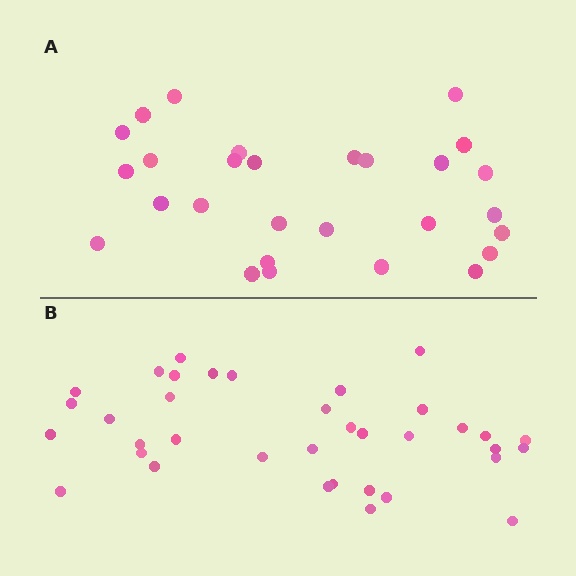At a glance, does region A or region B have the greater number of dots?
Region B (the bottom region) has more dots.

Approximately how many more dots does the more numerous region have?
Region B has roughly 8 or so more dots than region A.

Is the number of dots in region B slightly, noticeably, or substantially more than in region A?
Region B has noticeably more, but not dramatically so. The ratio is roughly 1.3 to 1.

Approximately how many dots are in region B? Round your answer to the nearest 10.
About 40 dots. (The exact count is 36, which rounds to 40.)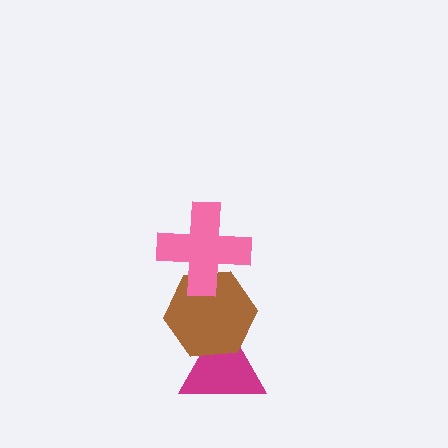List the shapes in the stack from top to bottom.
From top to bottom: the pink cross, the brown hexagon, the magenta triangle.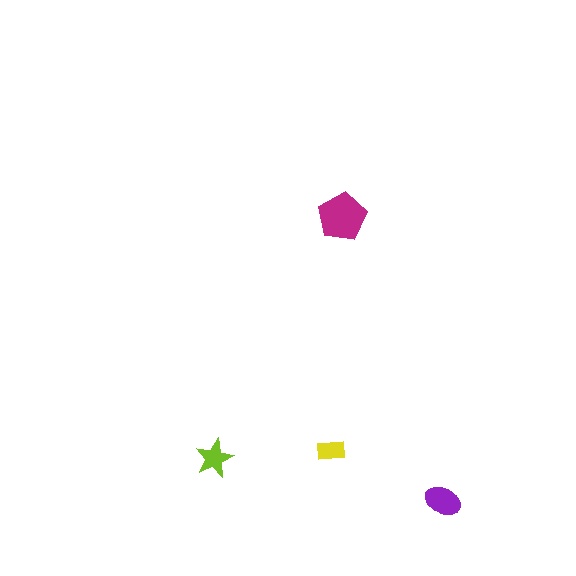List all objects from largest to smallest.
The magenta pentagon, the purple ellipse, the lime star, the yellow rectangle.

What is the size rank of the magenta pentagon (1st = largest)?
1st.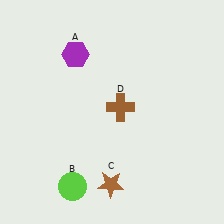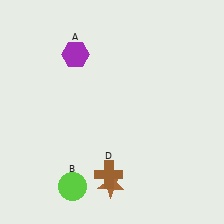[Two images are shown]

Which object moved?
The brown cross (D) moved down.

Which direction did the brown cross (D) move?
The brown cross (D) moved down.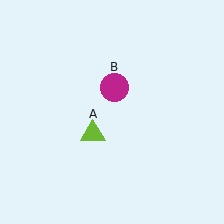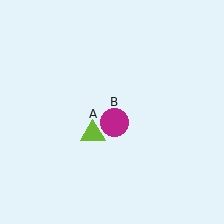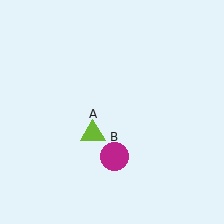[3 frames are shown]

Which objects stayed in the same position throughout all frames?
Lime triangle (object A) remained stationary.